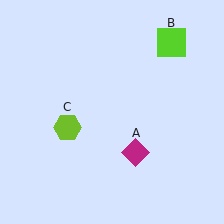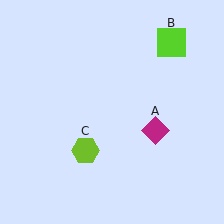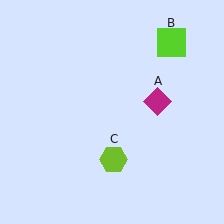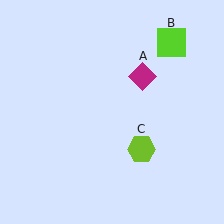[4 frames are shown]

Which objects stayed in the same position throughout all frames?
Lime square (object B) remained stationary.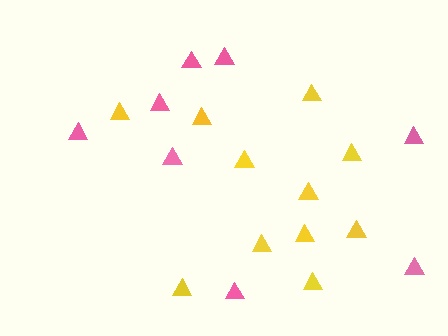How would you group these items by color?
There are 2 groups: one group of yellow triangles (11) and one group of pink triangles (8).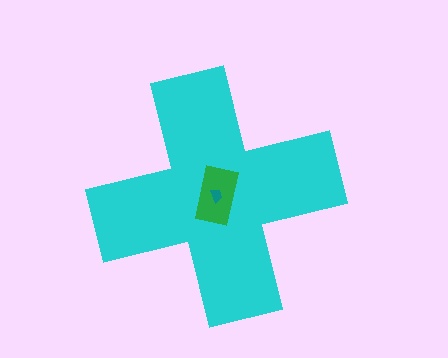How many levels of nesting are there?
3.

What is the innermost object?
The teal trapezoid.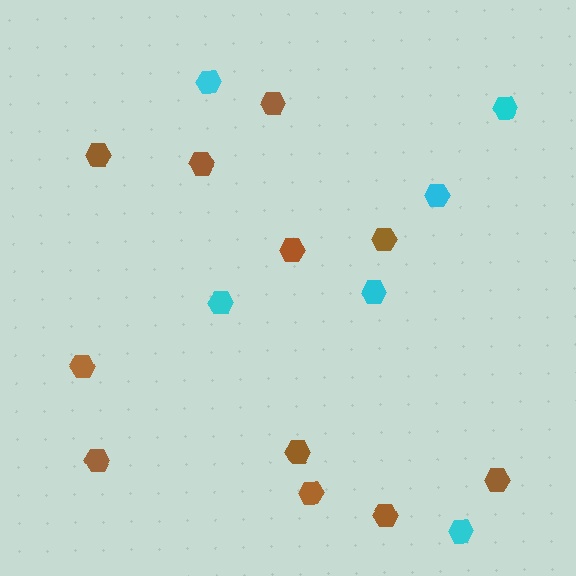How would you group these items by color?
There are 2 groups: one group of brown hexagons (11) and one group of cyan hexagons (6).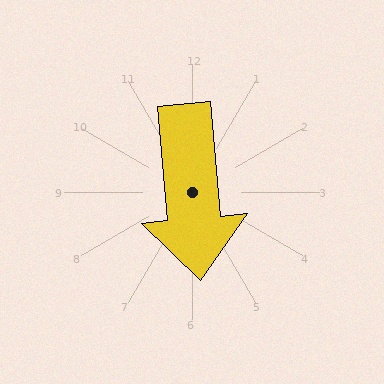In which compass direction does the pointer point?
South.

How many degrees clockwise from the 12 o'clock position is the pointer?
Approximately 175 degrees.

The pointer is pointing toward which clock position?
Roughly 6 o'clock.